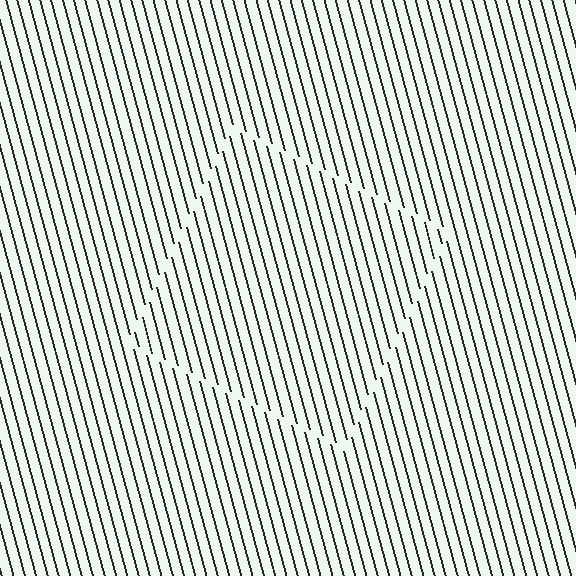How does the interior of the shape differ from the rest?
The interior of the shape contains the same grating, shifted by half a period — the contour is defined by the phase discontinuity where line-ends from the inner and outer gratings abut.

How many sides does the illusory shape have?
4 sides — the line-ends trace a square.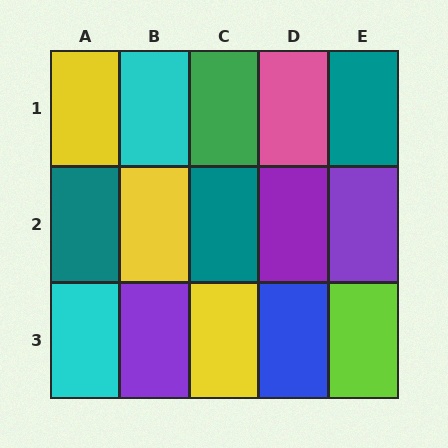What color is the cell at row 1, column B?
Cyan.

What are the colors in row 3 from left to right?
Cyan, purple, yellow, blue, lime.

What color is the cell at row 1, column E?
Teal.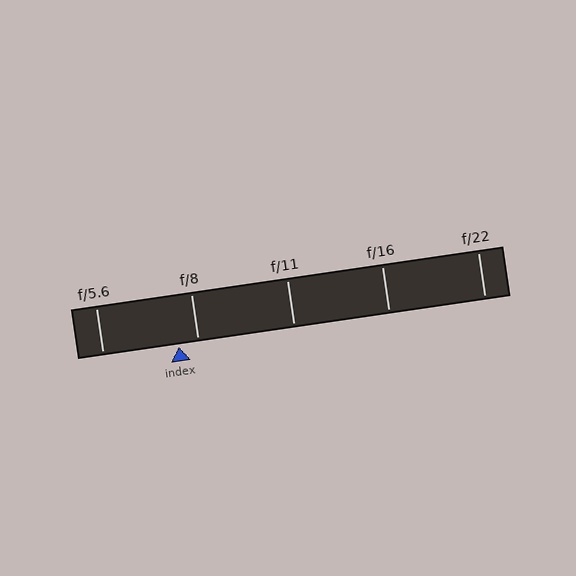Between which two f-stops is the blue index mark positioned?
The index mark is between f/5.6 and f/8.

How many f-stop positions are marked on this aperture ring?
There are 5 f-stop positions marked.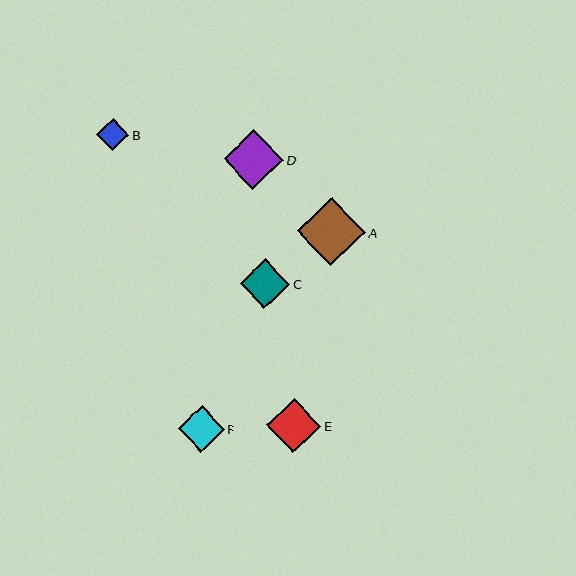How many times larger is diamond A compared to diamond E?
Diamond A is approximately 1.3 times the size of diamond E.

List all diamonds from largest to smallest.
From largest to smallest: A, D, E, C, F, B.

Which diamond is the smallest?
Diamond B is the smallest with a size of approximately 32 pixels.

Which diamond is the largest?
Diamond A is the largest with a size of approximately 68 pixels.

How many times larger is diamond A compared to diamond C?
Diamond A is approximately 1.4 times the size of diamond C.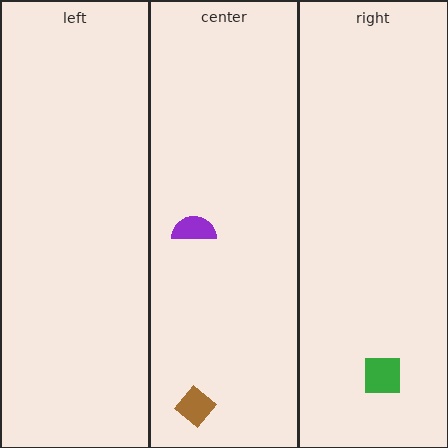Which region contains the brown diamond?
The center region.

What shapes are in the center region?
The purple semicircle, the brown diamond.